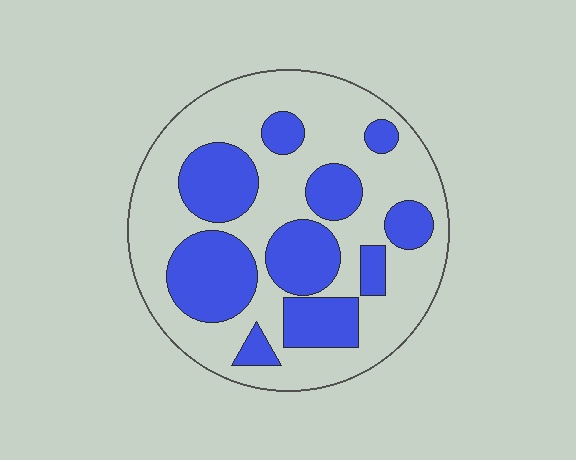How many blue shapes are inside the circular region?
10.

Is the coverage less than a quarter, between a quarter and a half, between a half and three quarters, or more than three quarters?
Between a quarter and a half.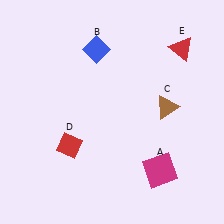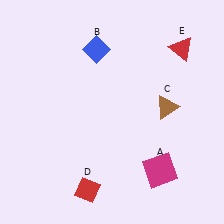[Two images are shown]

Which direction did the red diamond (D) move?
The red diamond (D) moved down.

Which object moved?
The red diamond (D) moved down.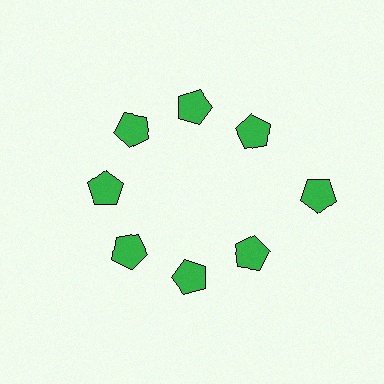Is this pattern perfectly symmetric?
No. The 8 green pentagons are arranged in a ring, but one element near the 3 o'clock position is pushed outward from the center, breaking the 8-fold rotational symmetry.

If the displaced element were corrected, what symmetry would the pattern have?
It would have 8-fold rotational symmetry — the pattern would map onto itself every 45 degrees.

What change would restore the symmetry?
The symmetry would be restored by moving it inward, back onto the ring so that all 8 pentagons sit at equal angles and equal distance from the center.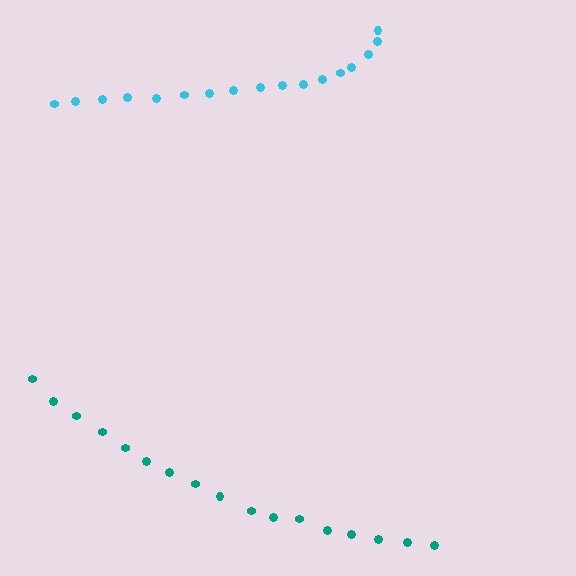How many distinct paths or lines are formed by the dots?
There are 2 distinct paths.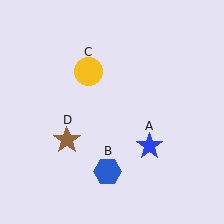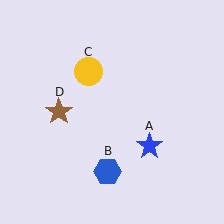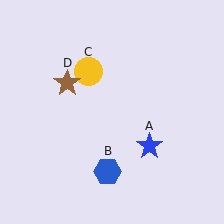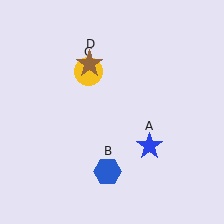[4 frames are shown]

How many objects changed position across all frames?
1 object changed position: brown star (object D).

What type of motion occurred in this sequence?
The brown star (object D) rotated clockwise around the center of the scene.